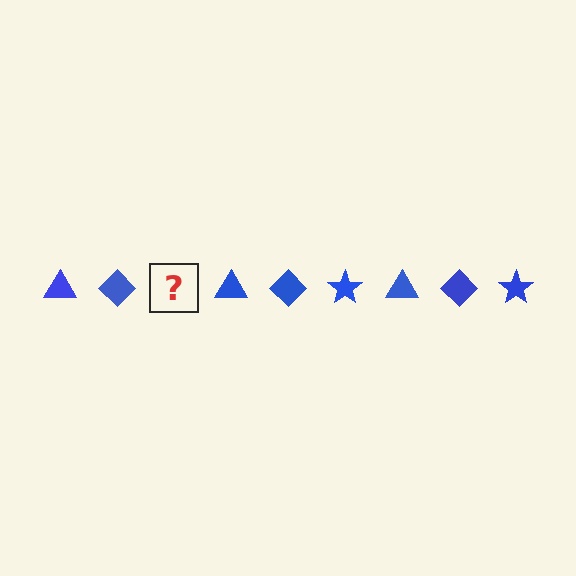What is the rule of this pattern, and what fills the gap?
The rule is that the pattern cycles through triangle, diamond, star shapes in blue. The gap should be filled with a blue star.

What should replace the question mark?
The question mark should be replaced with a blue star.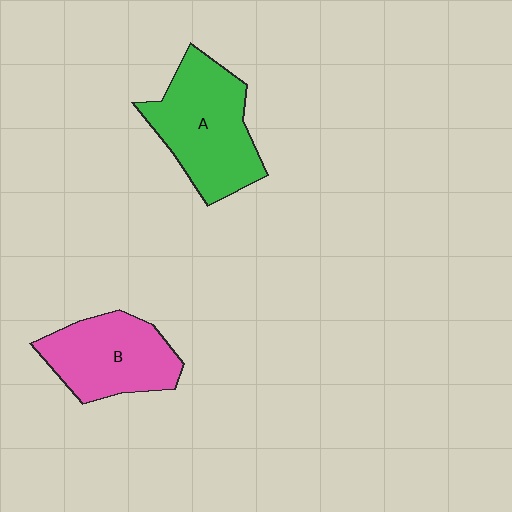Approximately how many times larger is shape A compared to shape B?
Approximately 1.2 times.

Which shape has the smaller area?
Shape B (pink).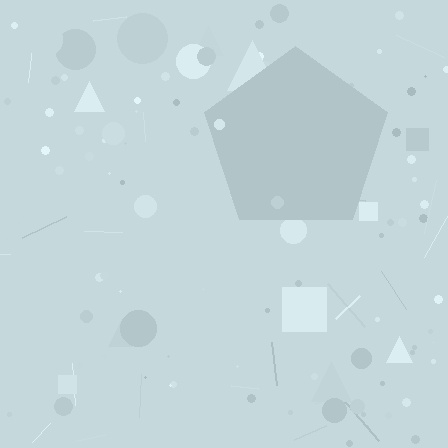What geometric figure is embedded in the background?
A pentagon is embedded in the background.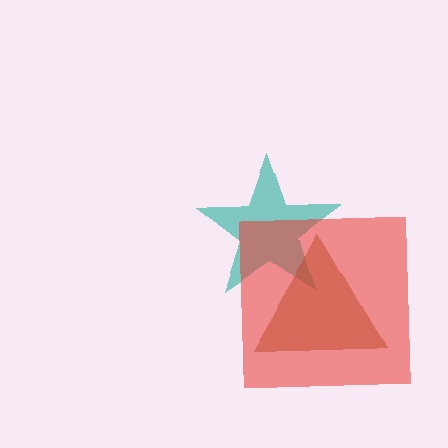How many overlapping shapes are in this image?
There are 3 overlapping shapes in the image.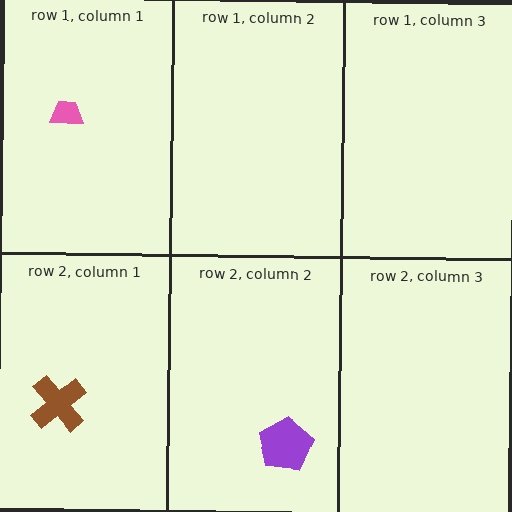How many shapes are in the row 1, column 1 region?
1.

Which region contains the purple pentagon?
The row 2, column 2 region.